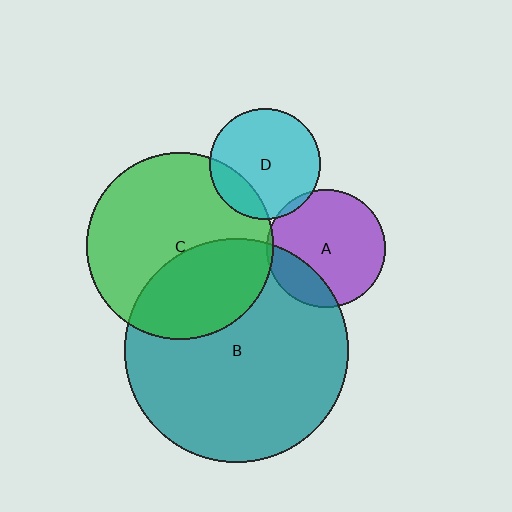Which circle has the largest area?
Circle B (teal).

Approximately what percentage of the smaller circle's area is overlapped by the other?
Approximately 5%.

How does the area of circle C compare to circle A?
Approximately 2.5 times.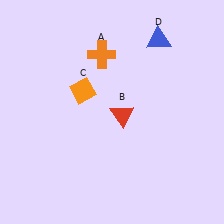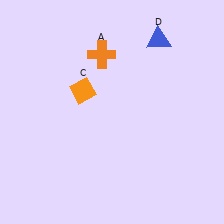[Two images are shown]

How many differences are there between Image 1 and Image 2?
There is 1 difference between the two images.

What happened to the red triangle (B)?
The red triangle (B) was removed in Image 2. It was in the bottom-right area of Image 1.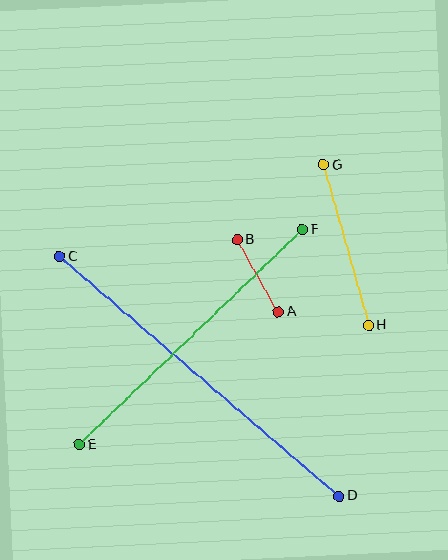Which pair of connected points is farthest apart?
Points C and D are farthest apart.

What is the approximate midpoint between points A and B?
The midpoint is at approximately (258, 275) pixels.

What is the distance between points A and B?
The distance is approximately 83 pixels.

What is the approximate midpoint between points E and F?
The midpoint is at approximately (191, 337) pixels.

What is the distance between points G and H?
The distance is approximately 167 pixels.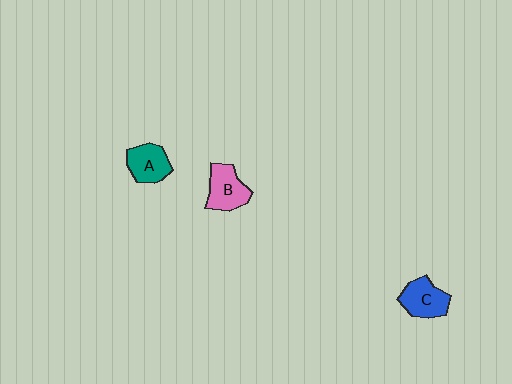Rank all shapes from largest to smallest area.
From largest to smallest: B (pink), C (blue), A (teal).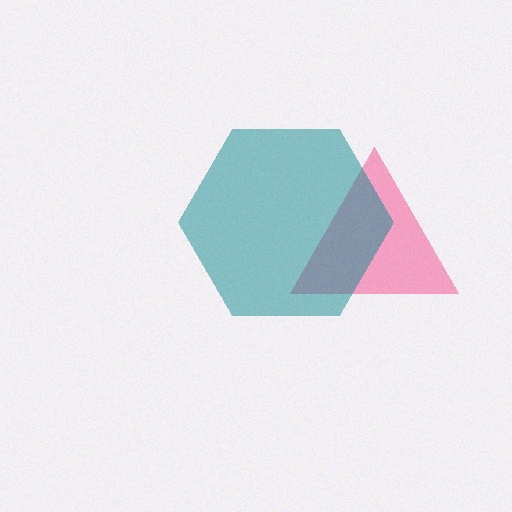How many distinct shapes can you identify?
There are 2 distinct shapes: a pink triangle, a teal hexagon.